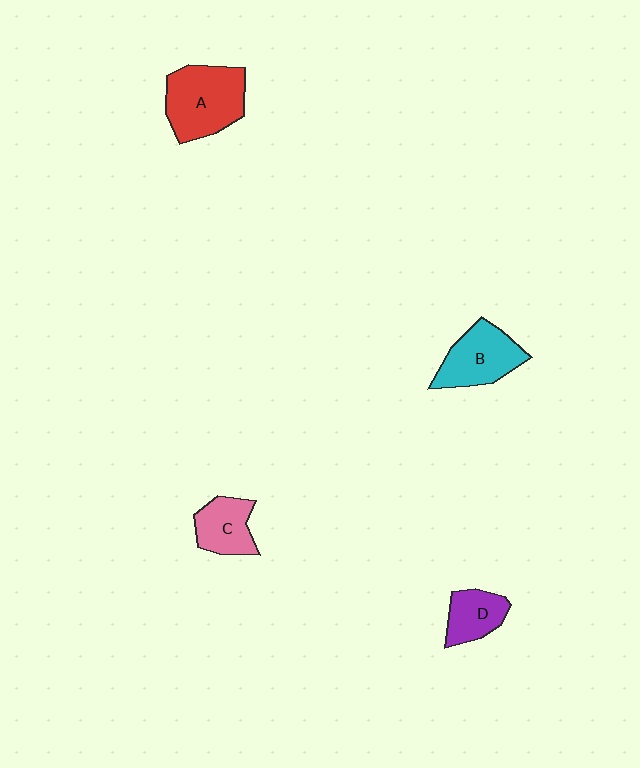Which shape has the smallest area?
Shape D (purple).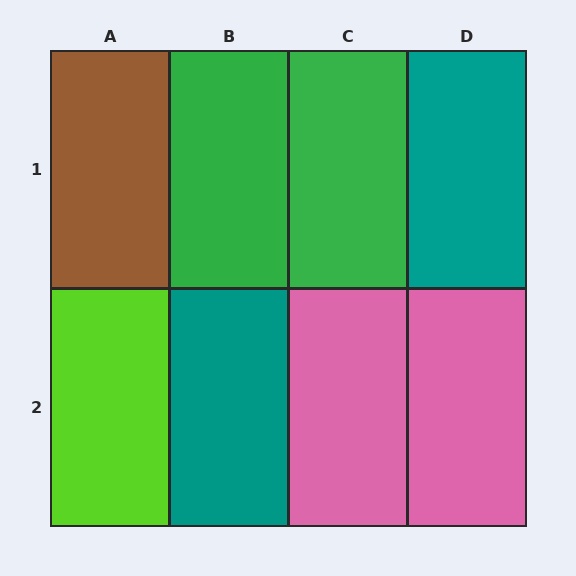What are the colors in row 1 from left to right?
Brown, green, green, teal.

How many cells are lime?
1 cell is lime.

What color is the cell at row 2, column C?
Pink.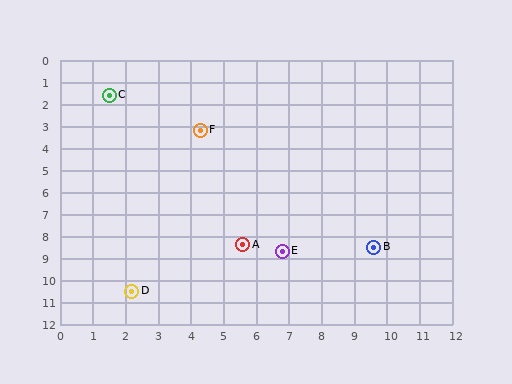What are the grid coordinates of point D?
Point D is at approximately (2.2, 10.5).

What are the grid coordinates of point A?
Point A is at approximately (5.6, 8.4).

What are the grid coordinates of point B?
Point B is at approximately (9.6, 8.5).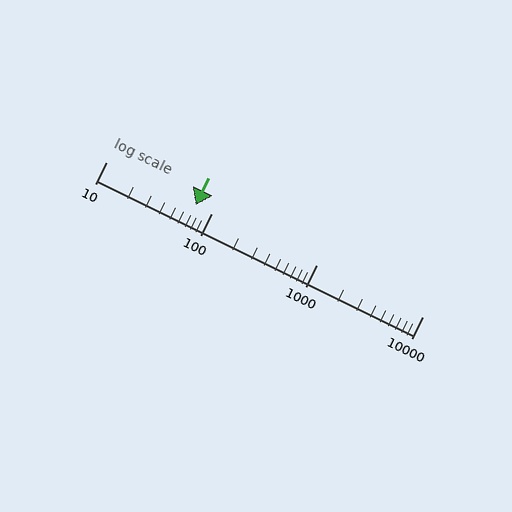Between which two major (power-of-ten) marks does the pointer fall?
The pointer is between 10 and 100.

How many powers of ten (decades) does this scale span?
The scale spans 3 decades, from 10 to 10000.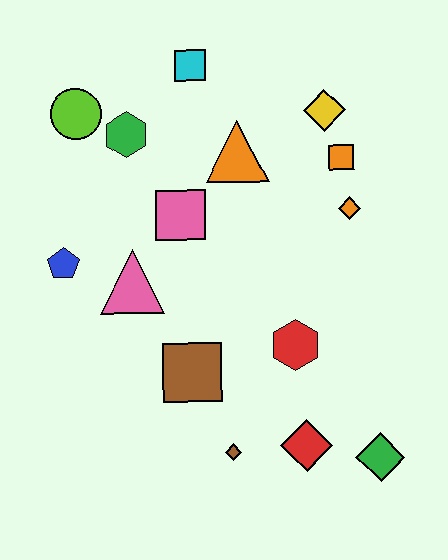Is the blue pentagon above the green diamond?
Yes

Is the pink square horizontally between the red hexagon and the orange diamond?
No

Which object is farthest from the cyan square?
The green diamond is farthest from the cyan square.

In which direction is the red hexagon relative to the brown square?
The red hexagon is to the right of the brown square.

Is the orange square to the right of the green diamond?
No